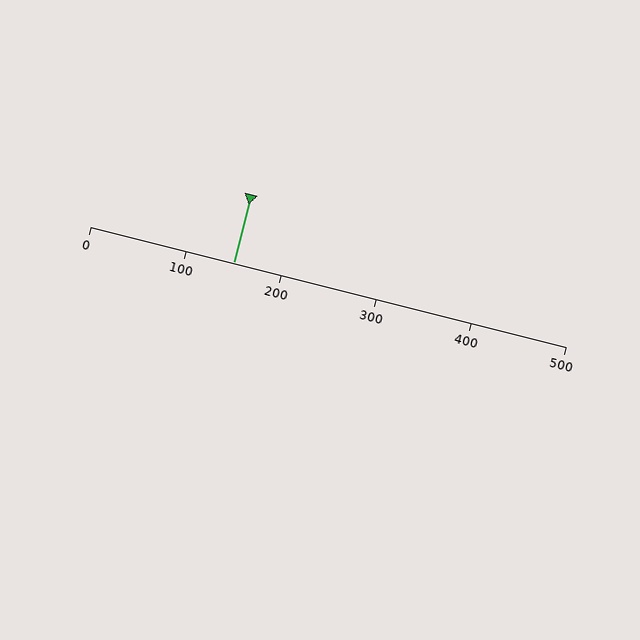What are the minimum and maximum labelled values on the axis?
The axis runs from 0 to 500.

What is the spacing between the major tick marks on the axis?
The major ticks are spaced 100 apart.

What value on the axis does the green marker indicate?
The marker indicates approximately 150.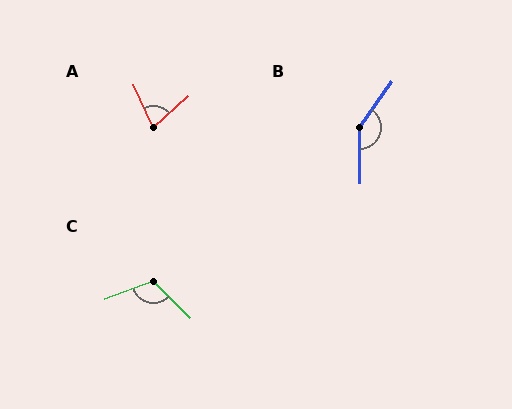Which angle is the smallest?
A, at approximately 72 degrees.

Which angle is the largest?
B, at approximately 144 degrees.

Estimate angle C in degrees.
Approximately 116 degrees.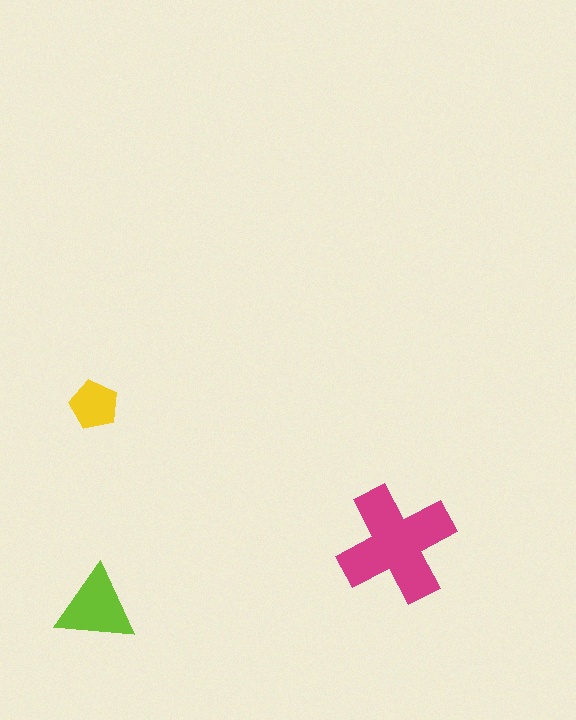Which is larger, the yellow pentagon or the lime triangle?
The lime triangle.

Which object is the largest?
The magenta cross.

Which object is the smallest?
The yellow pentagon.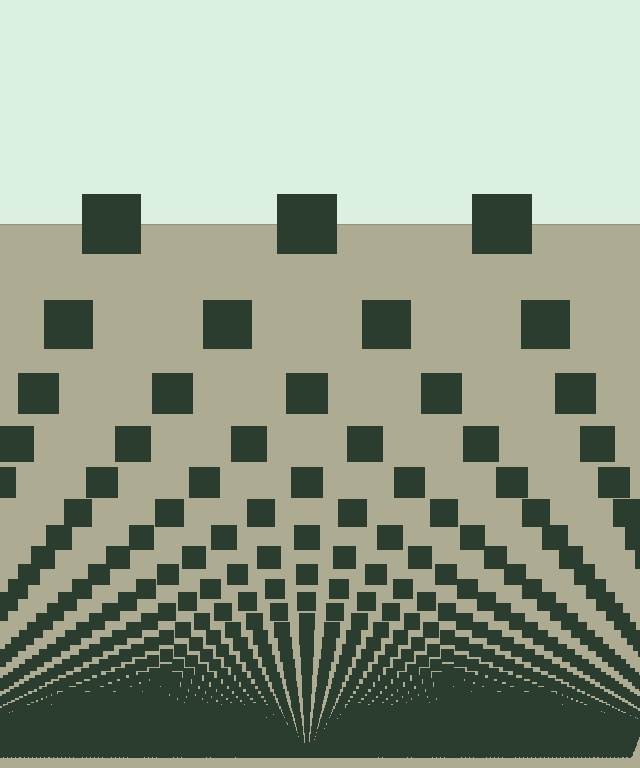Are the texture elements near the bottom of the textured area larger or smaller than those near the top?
Smaller. The gradient is inverted — elements near the bottom are smaller and denser.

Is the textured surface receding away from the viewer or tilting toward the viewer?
The surface appears to tilt toward the viewer. Texture elements get larger and sparser toward the top.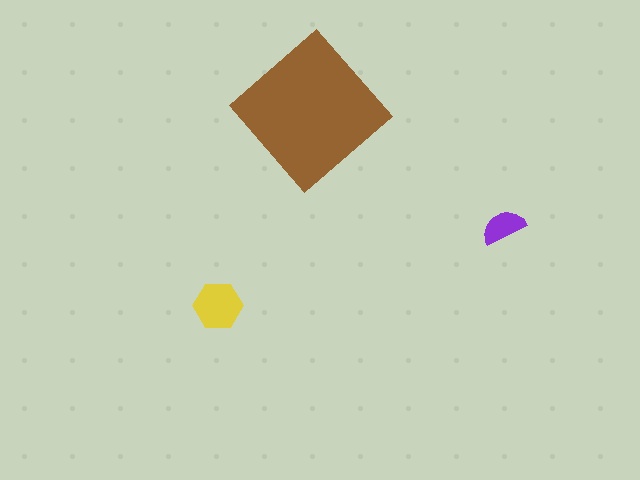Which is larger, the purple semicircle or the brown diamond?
The brown diamond.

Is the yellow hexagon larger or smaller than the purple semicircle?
Larger.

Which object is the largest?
The brown diamond.